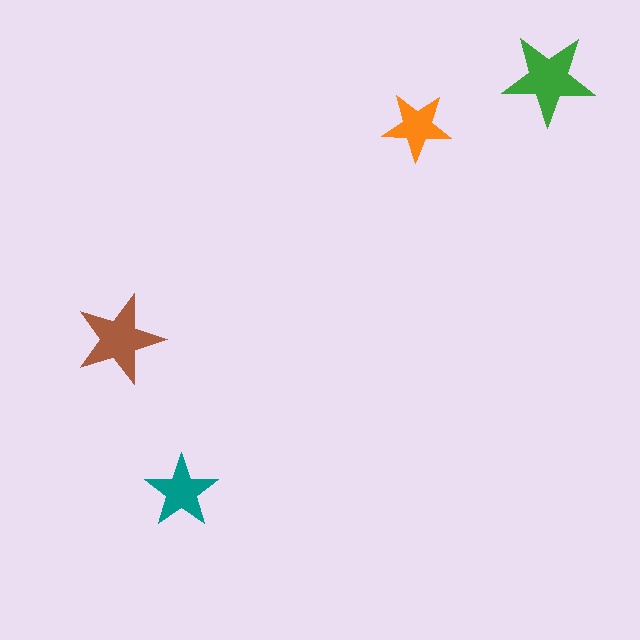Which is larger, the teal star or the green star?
The green one.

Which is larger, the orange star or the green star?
The green one.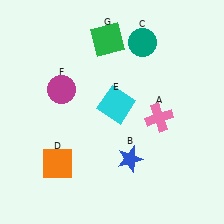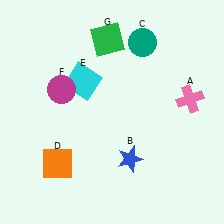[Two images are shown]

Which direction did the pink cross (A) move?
The pink cross (A) moved right.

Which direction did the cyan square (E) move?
The cyan square (E) moved left.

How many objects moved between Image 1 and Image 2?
2 objects moved between the two images.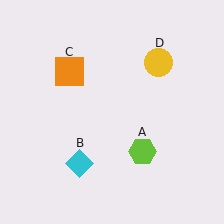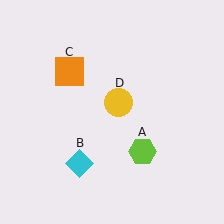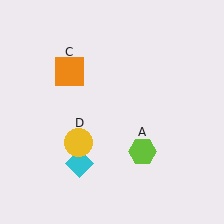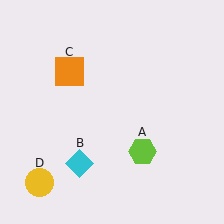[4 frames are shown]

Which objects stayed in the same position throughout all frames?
Lime hexagon (object A) and cyan diamond (object B) and orange square (object C) remained stationary.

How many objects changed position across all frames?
1 object changed position: yellow circle (object D).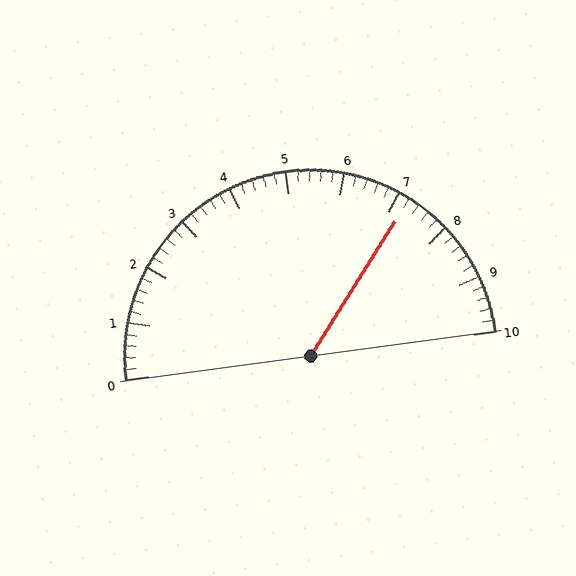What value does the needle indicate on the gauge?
The needle indicates approximately 7.2.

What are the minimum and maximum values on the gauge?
The gauge ranges from 0 to 10.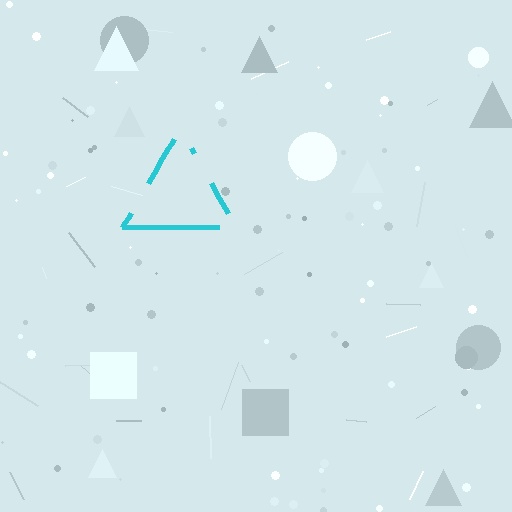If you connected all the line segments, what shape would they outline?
They would outline a triangle.